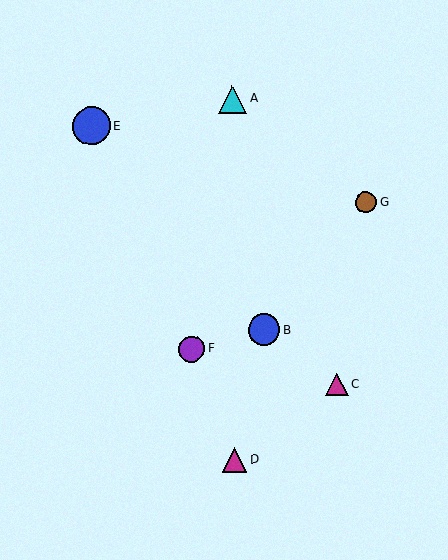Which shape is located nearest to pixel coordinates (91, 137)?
The blue circle (labeled E) at (92, 126) is nearest to that location.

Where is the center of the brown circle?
The center of the brown circle is at (366, 202).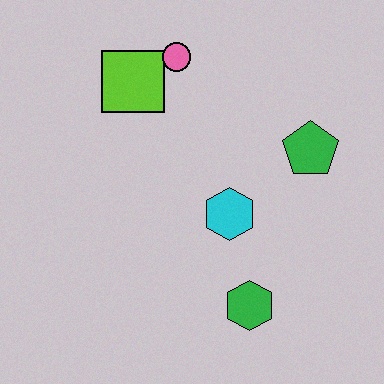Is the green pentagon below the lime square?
Yes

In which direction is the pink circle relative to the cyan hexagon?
The pink circle is above the cyan hexagon.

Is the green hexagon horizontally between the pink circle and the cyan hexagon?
No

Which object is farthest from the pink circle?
The green hexagon is farthest from the pink circle.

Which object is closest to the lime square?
The pink circle is closest to the lime square.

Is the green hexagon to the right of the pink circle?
Yes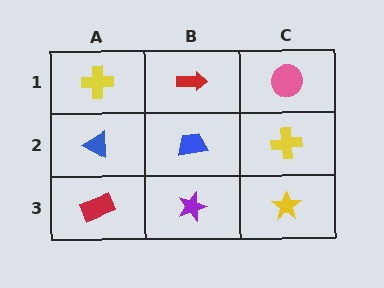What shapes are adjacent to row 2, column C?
A pink circle (row 1, column C), a yellow star (row 3, column C), a blue trapezoid (row 2, column B).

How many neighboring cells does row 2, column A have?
3.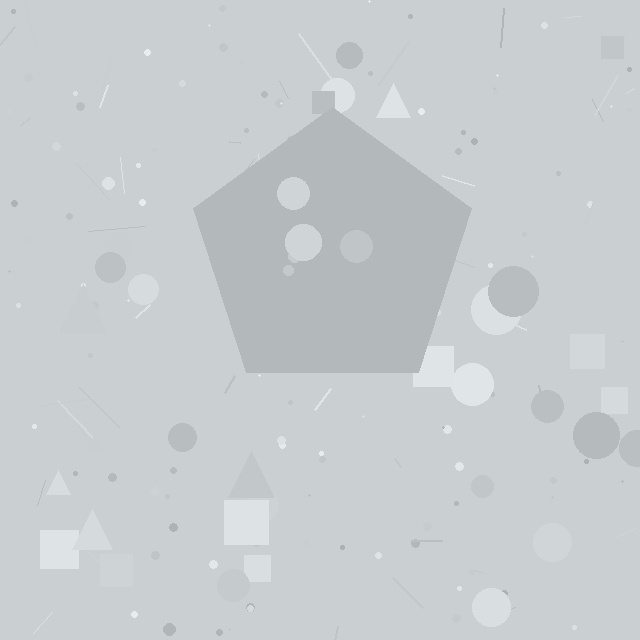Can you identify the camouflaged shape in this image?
The camouflaged shape is a pentagon.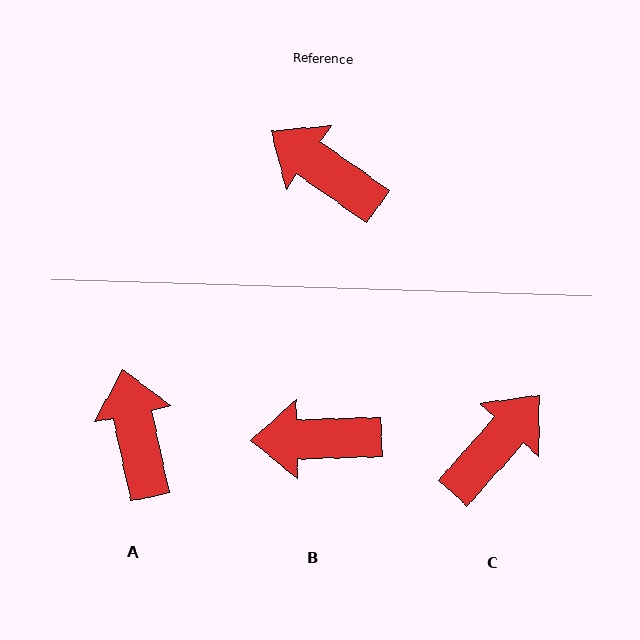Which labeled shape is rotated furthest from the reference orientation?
C, about 97 degrees away.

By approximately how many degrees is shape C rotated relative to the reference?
Approximately 97 degrees clockwise.